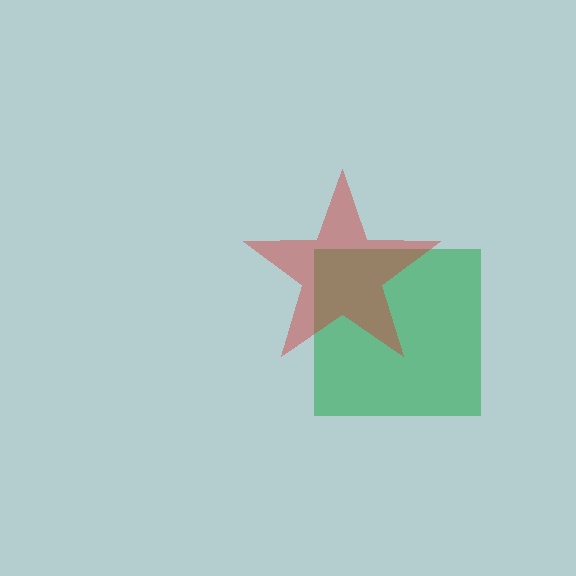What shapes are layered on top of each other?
The layered shapes are: a green square, a red star.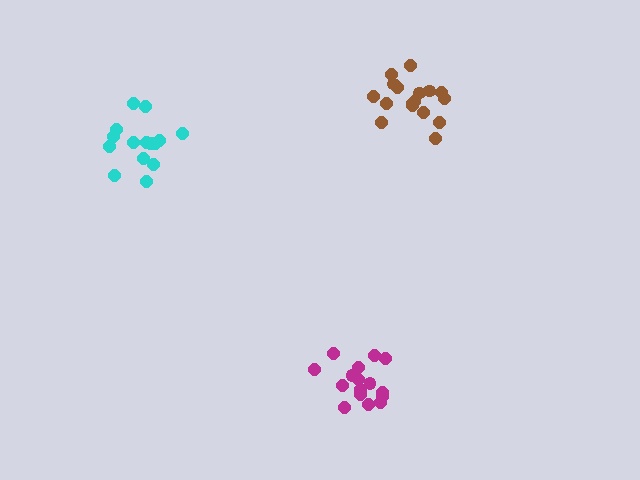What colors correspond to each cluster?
The clusters are colored: cyan, brown, magenta.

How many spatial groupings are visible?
There are 3 spatial groupings.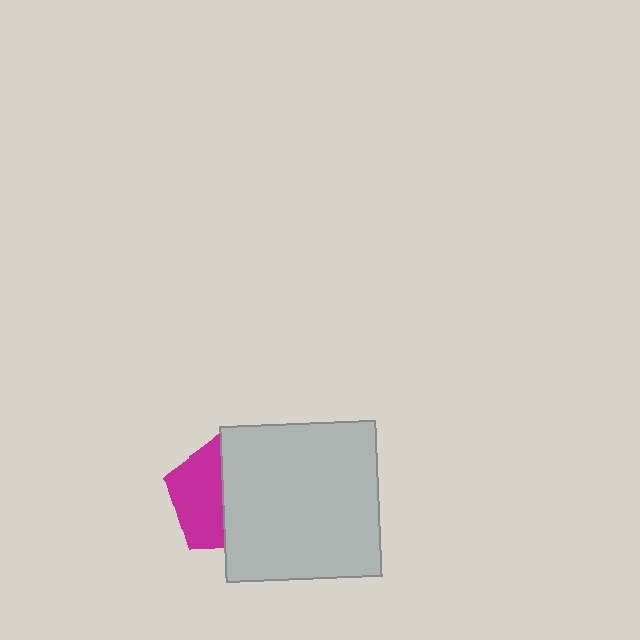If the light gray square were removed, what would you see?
You would see the complete magenta pentagon.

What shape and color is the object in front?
The object in front is a light gray square.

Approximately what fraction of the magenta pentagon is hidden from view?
Roughly 54% of the magenta pentagon is hidden behind the light gray square.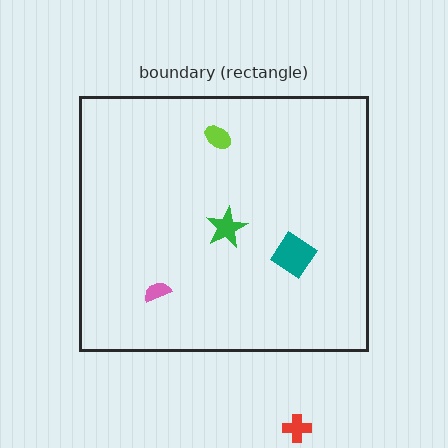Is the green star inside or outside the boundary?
Inside.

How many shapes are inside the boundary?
4 inside, 1 outside.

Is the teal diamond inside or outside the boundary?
Inside.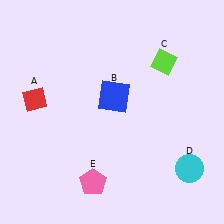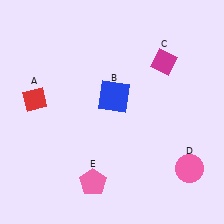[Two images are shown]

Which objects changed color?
C changed from lime to magenta. D changed from cyan to pink.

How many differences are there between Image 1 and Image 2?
There are 2 differences between the two images.